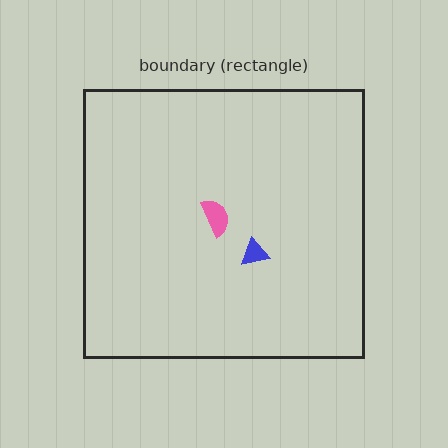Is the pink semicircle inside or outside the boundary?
Inside.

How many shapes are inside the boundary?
2 inside, 0 outside.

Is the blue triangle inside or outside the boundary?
Inside.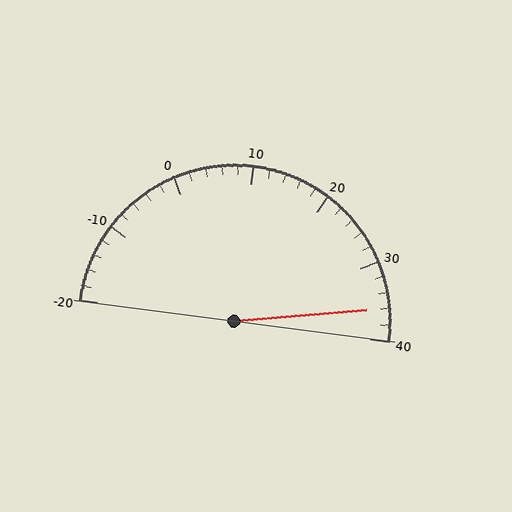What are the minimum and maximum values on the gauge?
The gauge ranges from -20 to 40.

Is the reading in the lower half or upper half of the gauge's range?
The reading is in the upper half of the range (-20 to 40).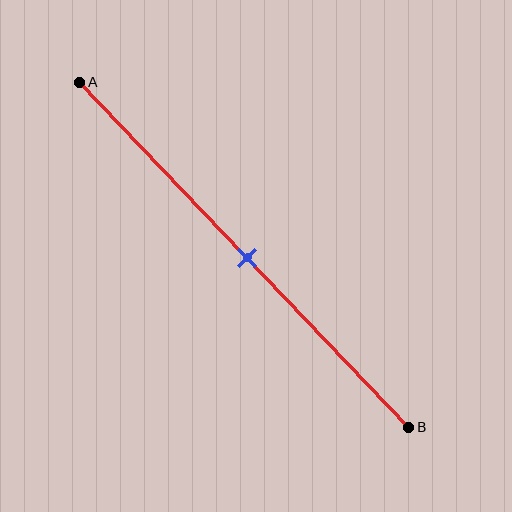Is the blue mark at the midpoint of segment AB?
Yes, the mark is approximately at the midpoint.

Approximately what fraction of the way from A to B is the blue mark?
The blue mark is approximately 50% of the way from A to B.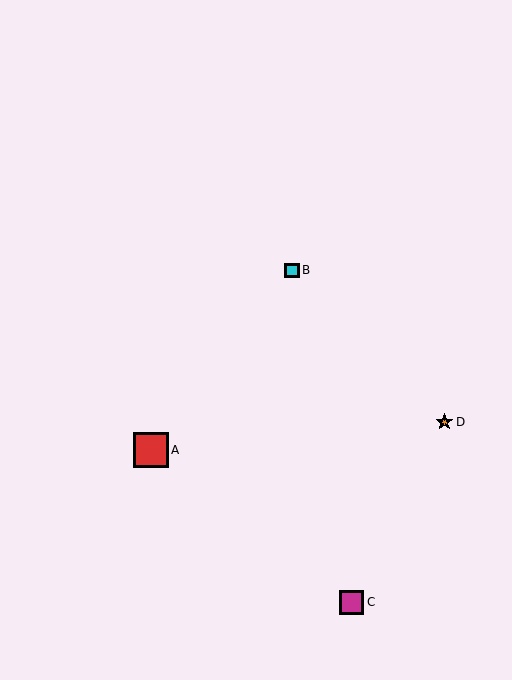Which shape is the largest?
The red square (labeled A) is the largest.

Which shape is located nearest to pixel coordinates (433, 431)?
The orange star (labeled D) at (444, 422) is nearest to that location.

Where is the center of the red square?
The center of the red square is at (151, 450).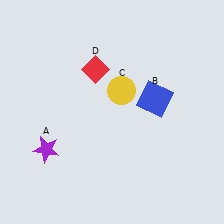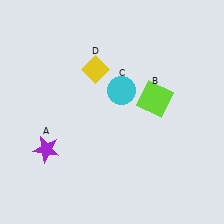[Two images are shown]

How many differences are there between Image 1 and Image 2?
There are 3 differences between the two images.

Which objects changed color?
B changed from blue to lime. C changed from yellow to cyan. D changed from red to yellow.